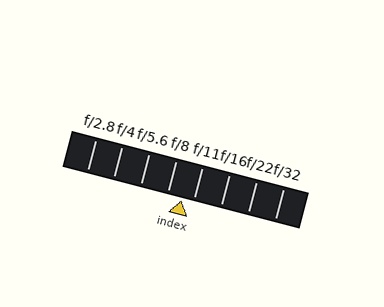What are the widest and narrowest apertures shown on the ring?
The widest aperture shown is f/2.8 and the narrowest is f/32.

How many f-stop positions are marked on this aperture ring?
There are 8 f-stop positions marked.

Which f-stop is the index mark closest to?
The index mark is closest to f/11.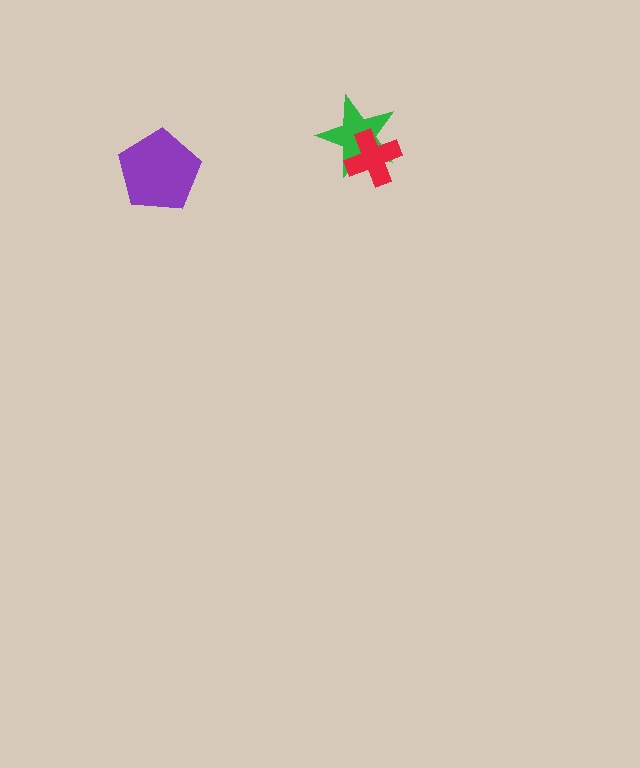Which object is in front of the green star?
The red cross is in front of the green star.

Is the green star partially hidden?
Yes, it is partially covered by another shape.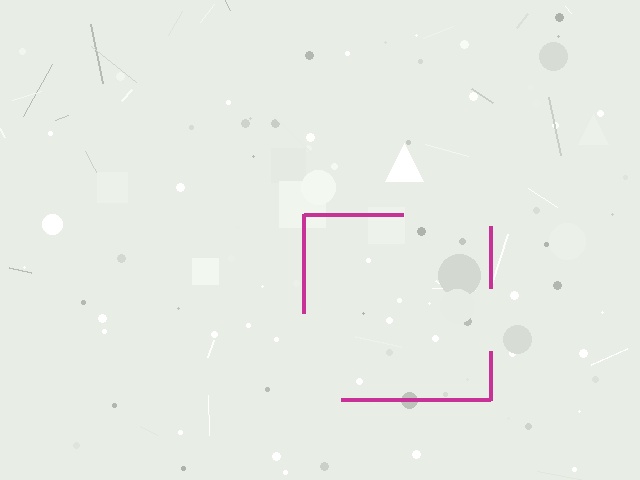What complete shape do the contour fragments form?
The contour fragments form a square.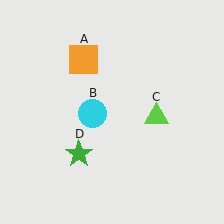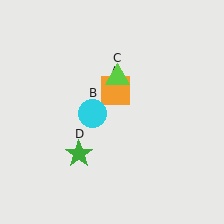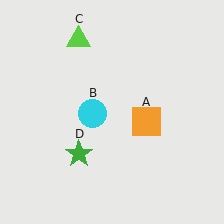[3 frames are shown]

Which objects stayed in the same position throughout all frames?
Cyan circle (object B) and green star (object D) remained stationary.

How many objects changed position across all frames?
2 objects changed position: orange square (object A), lime triangle (object C).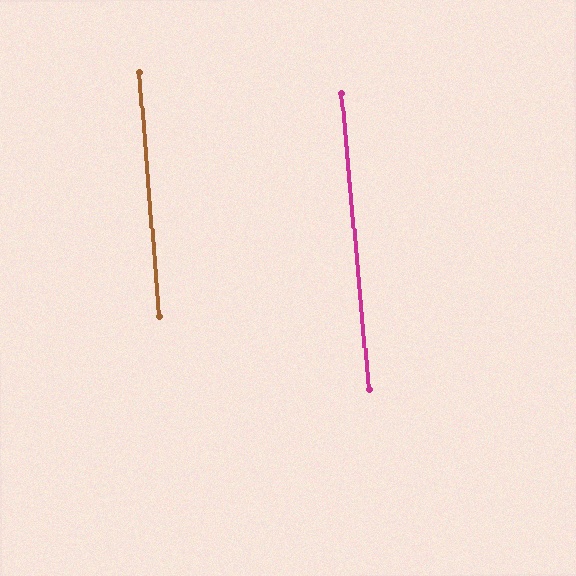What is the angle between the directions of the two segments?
Approximately 0 degrees.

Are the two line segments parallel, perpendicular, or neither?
Parallel — their directions differ by only 0.5°.